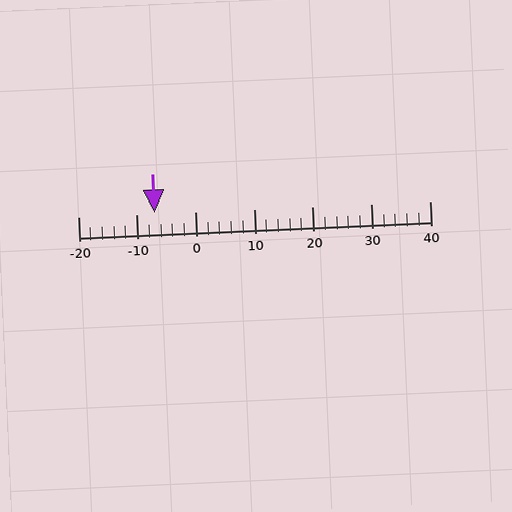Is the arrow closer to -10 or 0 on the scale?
The arrow is closer to -10.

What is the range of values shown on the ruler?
The ruler shows values from -20 to 40.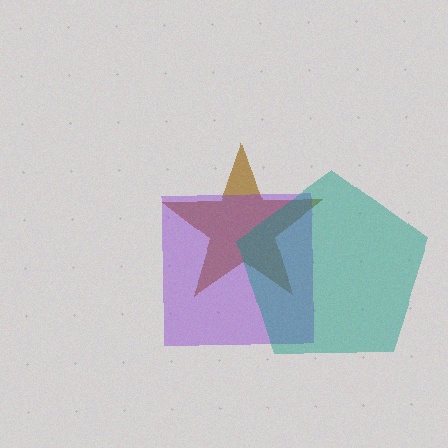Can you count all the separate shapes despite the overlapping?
Yes, there are 3 separate shapes.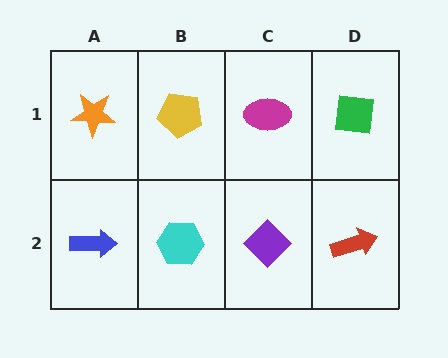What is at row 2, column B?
A cyan hexagon.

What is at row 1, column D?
A green square.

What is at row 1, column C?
A magenta ellipse.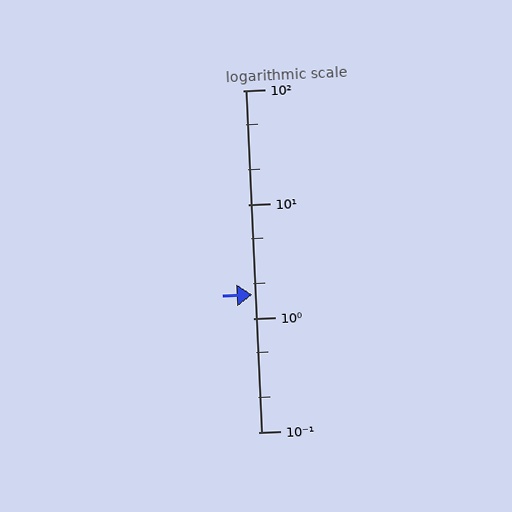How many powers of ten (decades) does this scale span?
The scale spans 3 decades, from 0.1 to 100.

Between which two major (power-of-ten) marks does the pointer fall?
The pointer is between 1 and 10.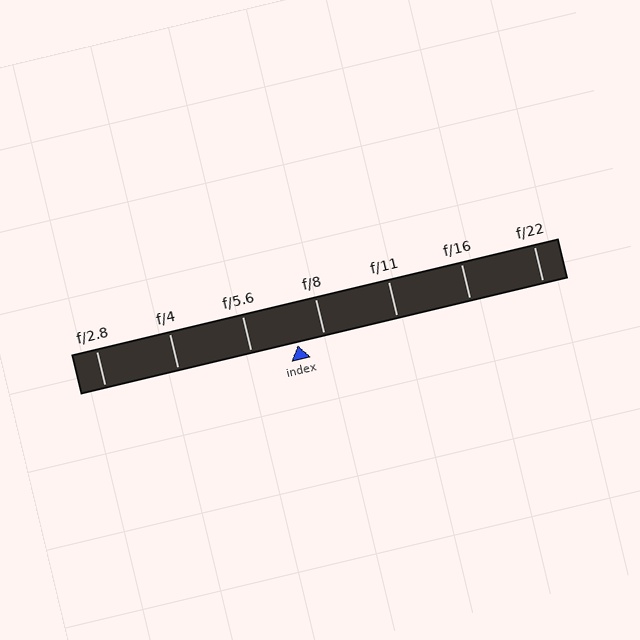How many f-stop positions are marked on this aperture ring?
There are 7 f-stop positions marked.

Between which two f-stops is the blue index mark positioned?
The index mark is between f/5.6 and f/8.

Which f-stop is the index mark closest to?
The index mark is closest to f/8.